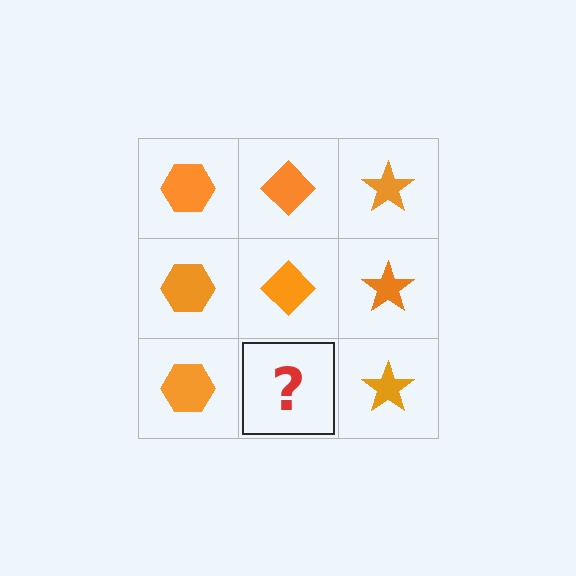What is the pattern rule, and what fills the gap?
The rule is that each column has a consistent shape. The gap should be filled with an orange diamond.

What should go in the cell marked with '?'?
The missing cell should contain an orange diamond.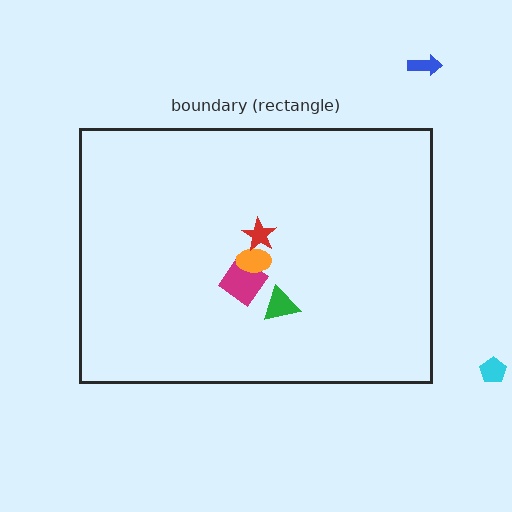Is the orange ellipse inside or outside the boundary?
Inside.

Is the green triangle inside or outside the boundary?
Inside.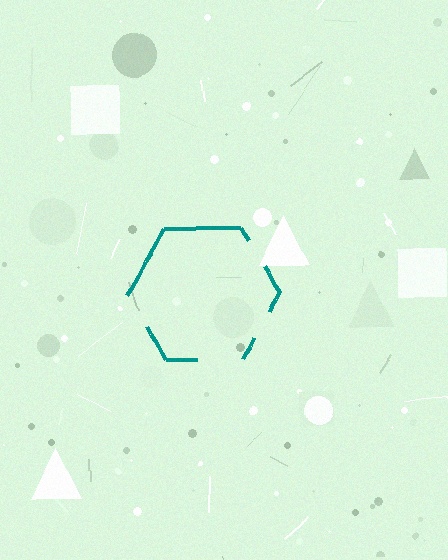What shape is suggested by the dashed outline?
The dashed outline suggests a hexagon.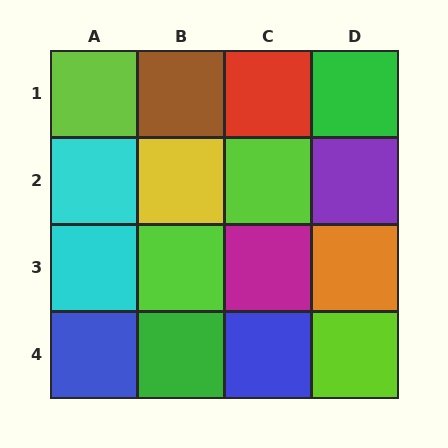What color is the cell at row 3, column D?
Orange.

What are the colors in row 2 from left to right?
Cyan, yellow, lime, purple.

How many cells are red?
1 cell is red.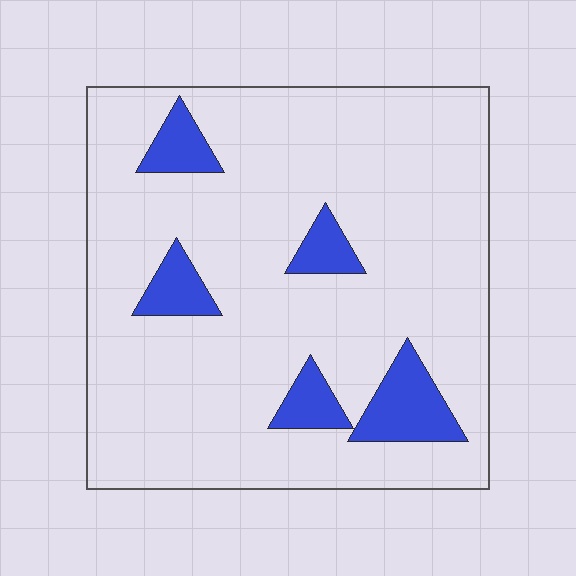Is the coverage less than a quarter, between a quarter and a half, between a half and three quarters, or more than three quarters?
Less than a quarter.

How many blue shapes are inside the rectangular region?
5.